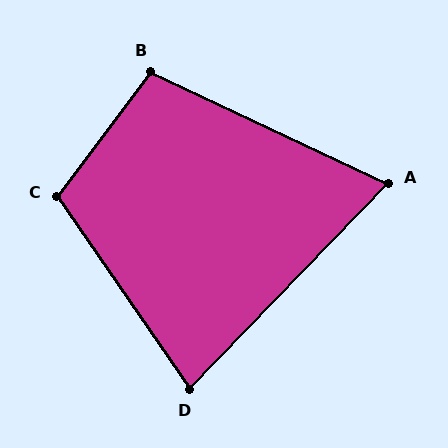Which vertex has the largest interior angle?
C, at approximately 109 degrees.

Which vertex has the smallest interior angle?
A, at approximately 71 degrees.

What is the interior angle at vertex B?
Approximately 102 degrees (obtuse).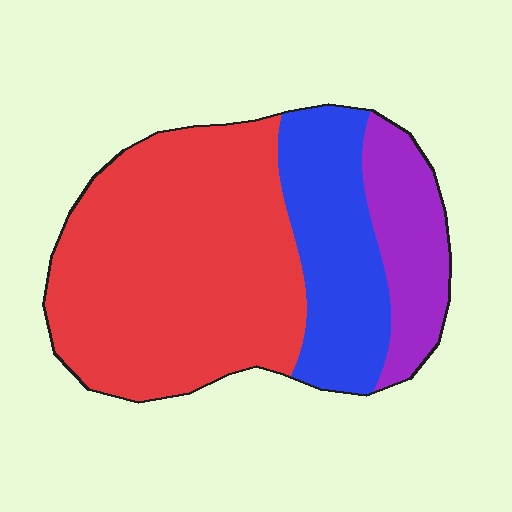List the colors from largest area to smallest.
From largest to smallest: red, blue, purple.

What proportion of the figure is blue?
Blue covers roughly 25% of the figure.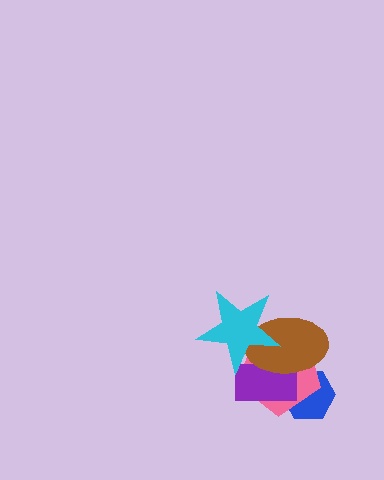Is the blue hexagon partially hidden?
Yes, it is partially covered by another shape.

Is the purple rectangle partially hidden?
Yes, it is partially covered by another shape.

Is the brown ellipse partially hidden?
Yes, it is partially covered by another shape.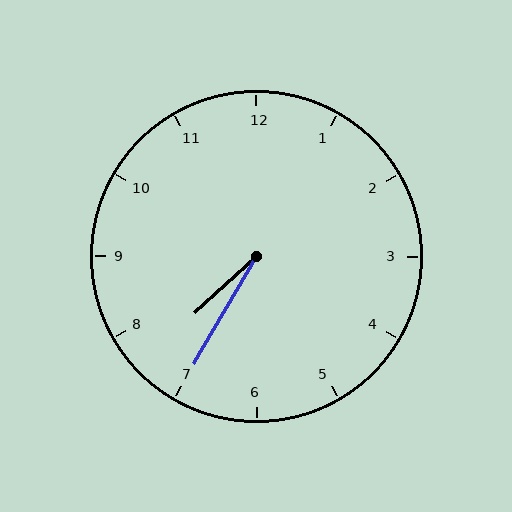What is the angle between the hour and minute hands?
Approximately 18 degrees.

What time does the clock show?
7:35.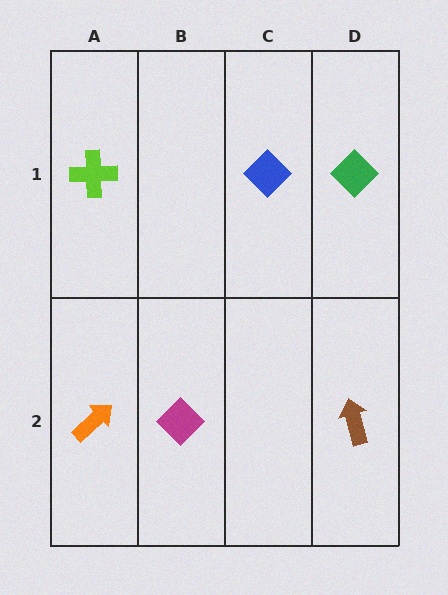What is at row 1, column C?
A blue diamond.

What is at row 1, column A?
A lime cross.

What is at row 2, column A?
An orange arrow.